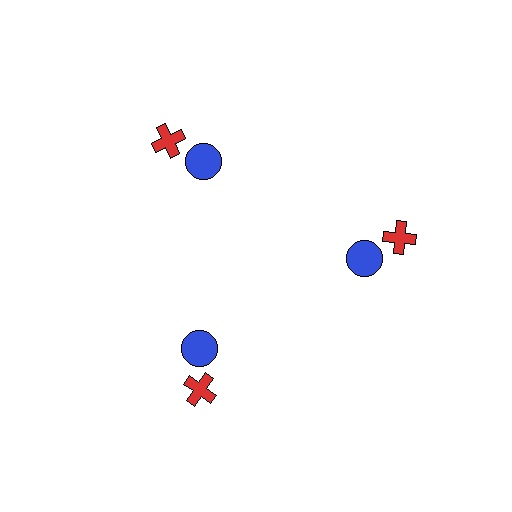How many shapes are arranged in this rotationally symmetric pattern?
There are 6 shapes, arranged in 3 groups of 2.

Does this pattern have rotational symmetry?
Yes, this pattern has 3-fold rotational symmetry. It looks the same after rotating 120 degrees around the center.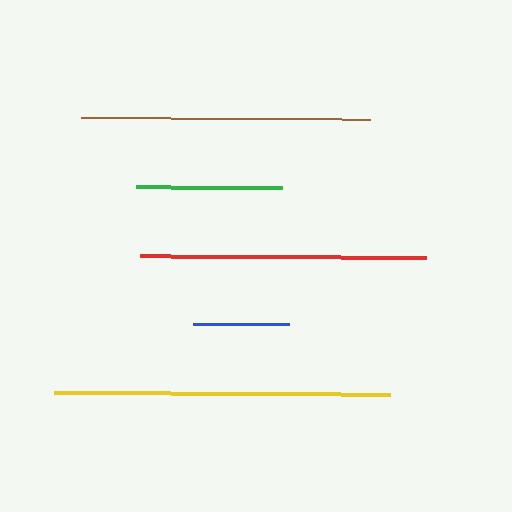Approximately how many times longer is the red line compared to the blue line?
The red line is approximately 3.0 times the length of the blue line.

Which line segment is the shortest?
The blue line is the shortest at approximately 95 pixels.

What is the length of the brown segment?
The brown segment is approximately 289 pixels long.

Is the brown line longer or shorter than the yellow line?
The yellow line is longer than the brown line.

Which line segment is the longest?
The yellow line is the longest at approximately 336 pixels.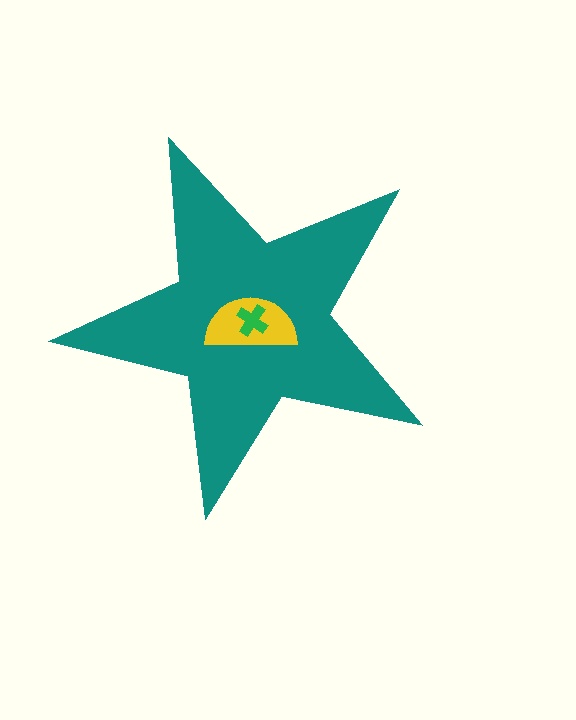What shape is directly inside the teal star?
The yellow semicircle.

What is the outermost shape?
The teal star.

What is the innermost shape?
The green cross.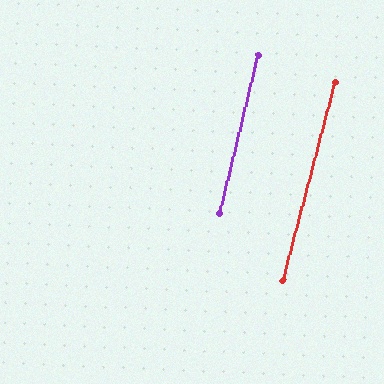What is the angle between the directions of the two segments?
Approximately 1 degree.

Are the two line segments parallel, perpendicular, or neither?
Parallel — their directions differ by only 1.2°.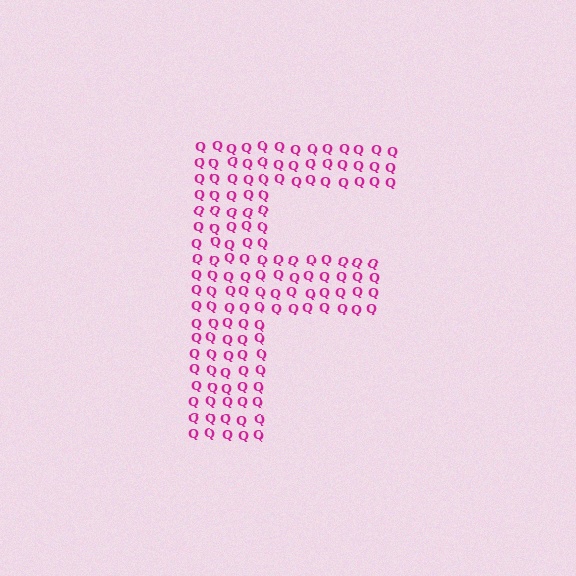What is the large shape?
The large shape is the letter F.